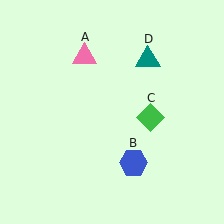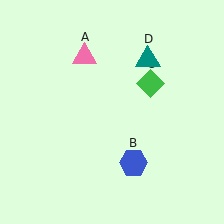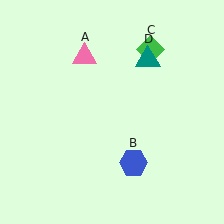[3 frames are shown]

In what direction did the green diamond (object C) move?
The green diamond (object C) moved up.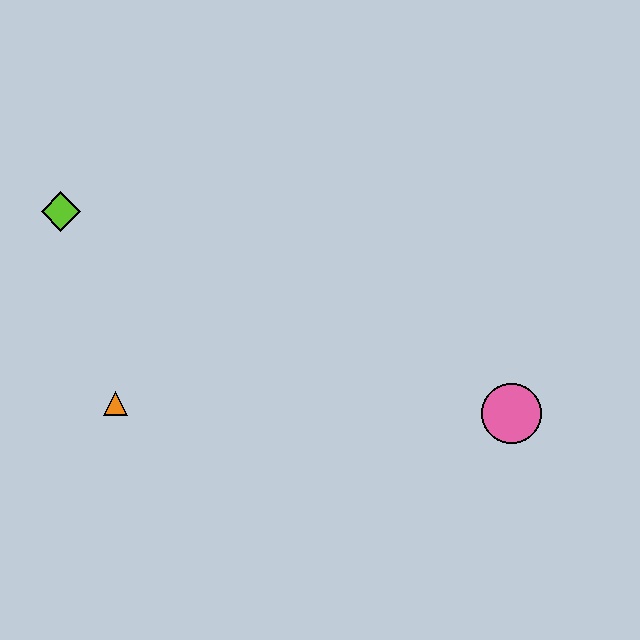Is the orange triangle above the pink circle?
Yes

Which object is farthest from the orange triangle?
The pink circle is farthest from the orange triangle.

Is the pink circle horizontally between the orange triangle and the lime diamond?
No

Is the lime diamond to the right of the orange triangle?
No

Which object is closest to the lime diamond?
The orange triangle is closest to the lime diamond.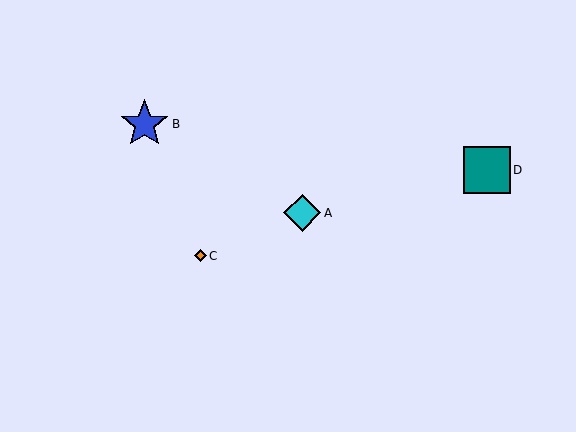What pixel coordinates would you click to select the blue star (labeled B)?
Click at (144, 124) to select the blue star B.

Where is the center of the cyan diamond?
The center of the cyan diamond is at (302, 213).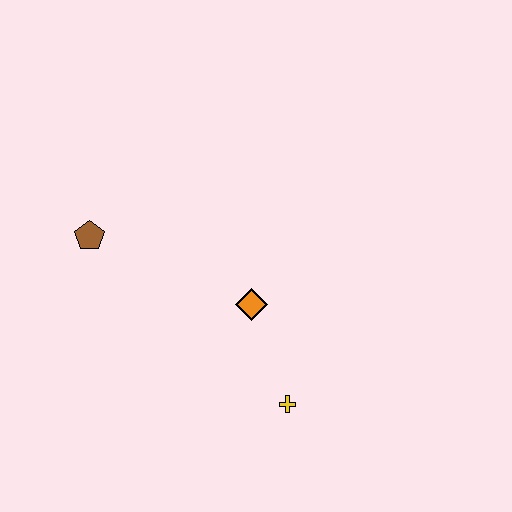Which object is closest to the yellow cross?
The orange diamond is closest to the yellow cross.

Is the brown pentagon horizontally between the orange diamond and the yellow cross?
No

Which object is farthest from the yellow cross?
The brown pentagon is farthest from the yellow cross.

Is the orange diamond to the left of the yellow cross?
Yes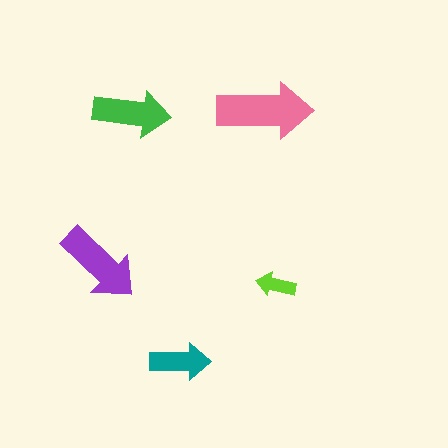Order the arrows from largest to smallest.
the pink one, the purple one, the green one, the teal one, the lime one.